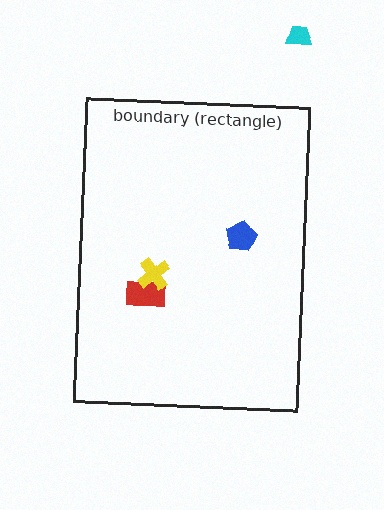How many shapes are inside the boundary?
3 inside, 1 outside.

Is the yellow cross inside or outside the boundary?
Inside.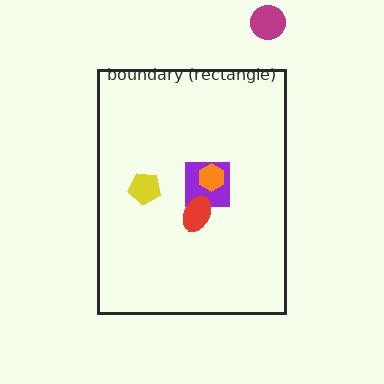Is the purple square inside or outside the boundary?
Inside.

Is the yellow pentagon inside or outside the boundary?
Inside.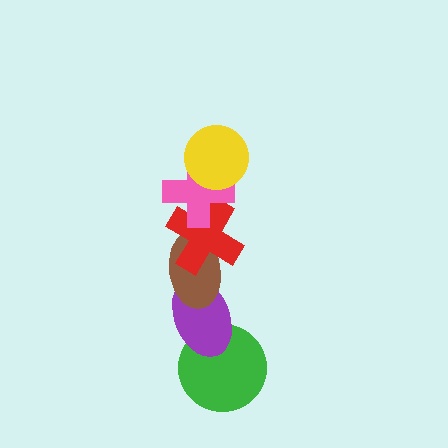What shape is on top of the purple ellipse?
The brown ellipse is on top of the purple ellipse.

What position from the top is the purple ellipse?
The purple ellipse is 5th from the top.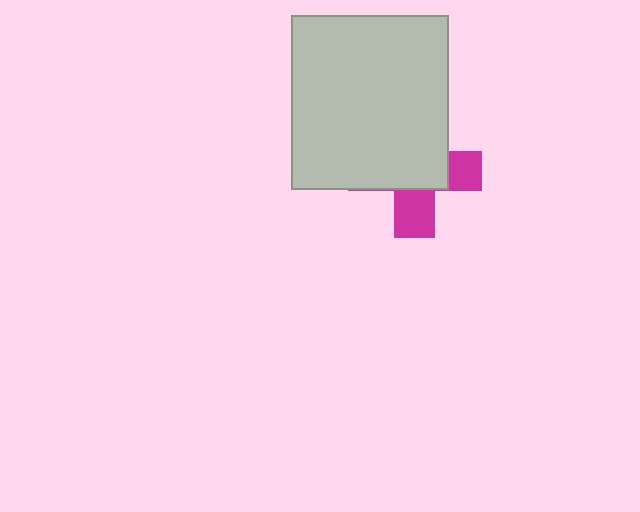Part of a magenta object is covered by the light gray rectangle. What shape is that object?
It is a cross.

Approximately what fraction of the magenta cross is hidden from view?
Roughly 63% of the magenta cross is hidden behind the light gray rectangle.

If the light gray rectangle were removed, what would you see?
You would see the complete magenta cross.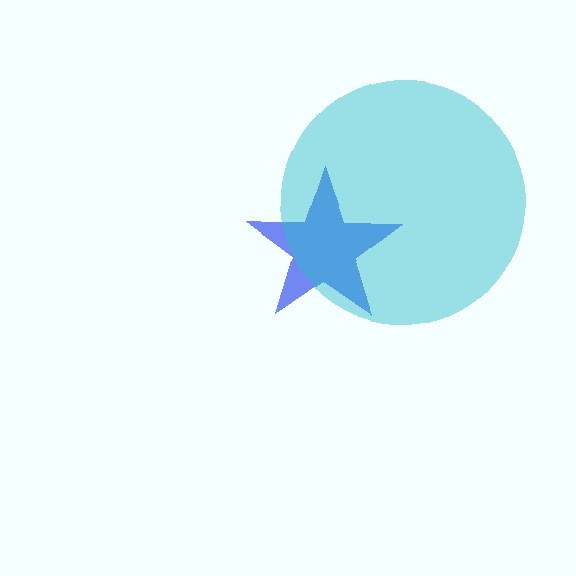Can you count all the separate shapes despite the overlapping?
Yes, there are 2 separate shapes.